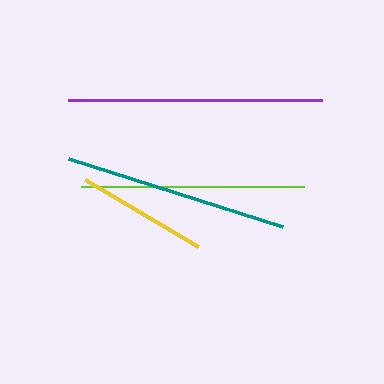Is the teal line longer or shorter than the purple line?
The purple line is longer than the teal line.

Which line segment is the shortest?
The yellow line is the shortest at approximately 131 pixels.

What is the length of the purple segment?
The purple segment is approximately 254 pixels long.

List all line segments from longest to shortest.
From longest to shortest: purple, teal, lime, yellow.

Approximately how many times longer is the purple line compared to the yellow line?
The purple line is approximately 1.9 times the length of the yellow line.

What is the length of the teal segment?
The teal segment is approximately 224 pixels long.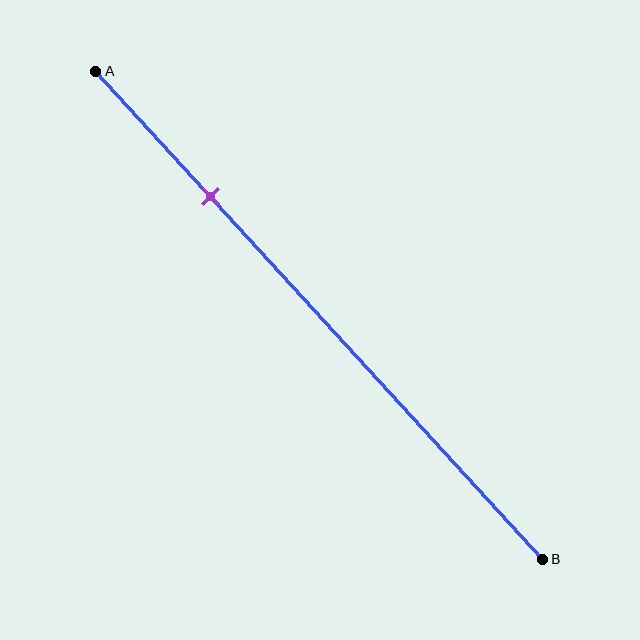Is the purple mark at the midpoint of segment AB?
No, the mark is at about 25% from A, not at the 50% midpoint.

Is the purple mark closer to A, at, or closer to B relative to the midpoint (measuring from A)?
The purple mark is closer to point A than the midpoint of segment AB.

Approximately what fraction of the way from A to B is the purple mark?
The purple mark is approximately 25% of the way from A to B.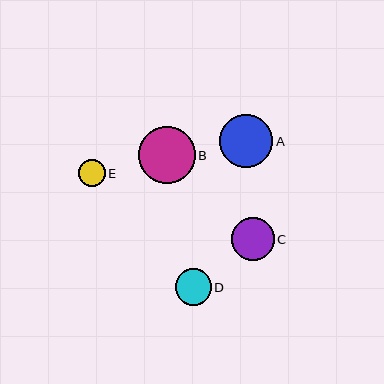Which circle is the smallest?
Circle E is the smallest with a size of approximately 27 pixels.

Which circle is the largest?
Circle B is the largest with a size of approximately 57 pixels.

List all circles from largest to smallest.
From largest to smallest: B, A, C, D, E.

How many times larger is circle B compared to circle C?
Circle B is approximately 1.3 times the size of circle C.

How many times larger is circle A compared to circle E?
Circle A is approximately 2.0 times the size of circle E.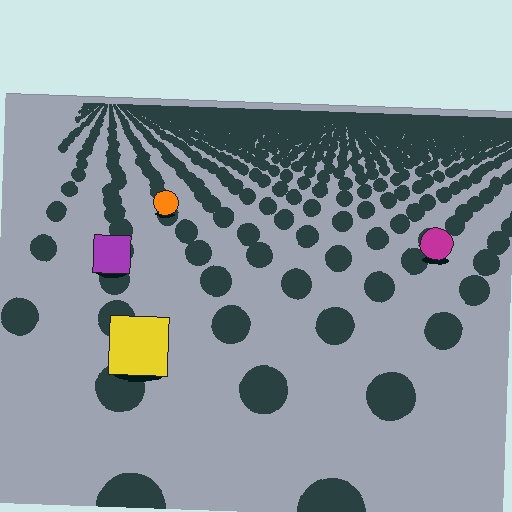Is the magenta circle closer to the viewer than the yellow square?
No. The yellow square is closer — you can tell from the texture gradient: the ground texture is coarser near it.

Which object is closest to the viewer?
The yellow square is closest. The texture marks near it are larger and more spread out.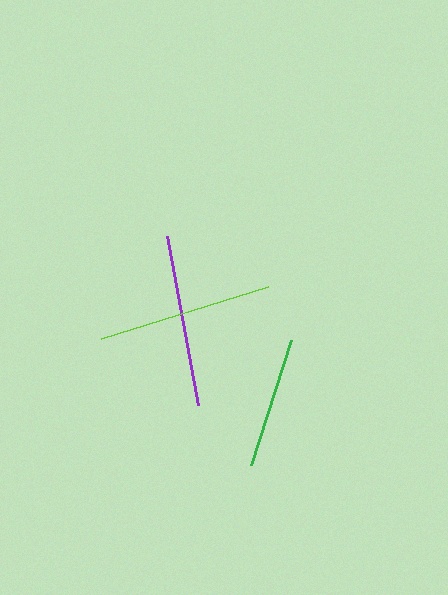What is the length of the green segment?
The green segment is approximately 131 pixels long.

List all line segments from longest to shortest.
From longest to shortest: lime, purple, green.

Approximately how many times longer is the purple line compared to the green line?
The purple line is approximately 1.3 times the length of the green line.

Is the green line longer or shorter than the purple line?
The purple line is longer than the green line.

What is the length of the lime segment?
The lime segment is approximately 175 pixels long.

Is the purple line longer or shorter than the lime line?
The lime line is longer than the purple line.